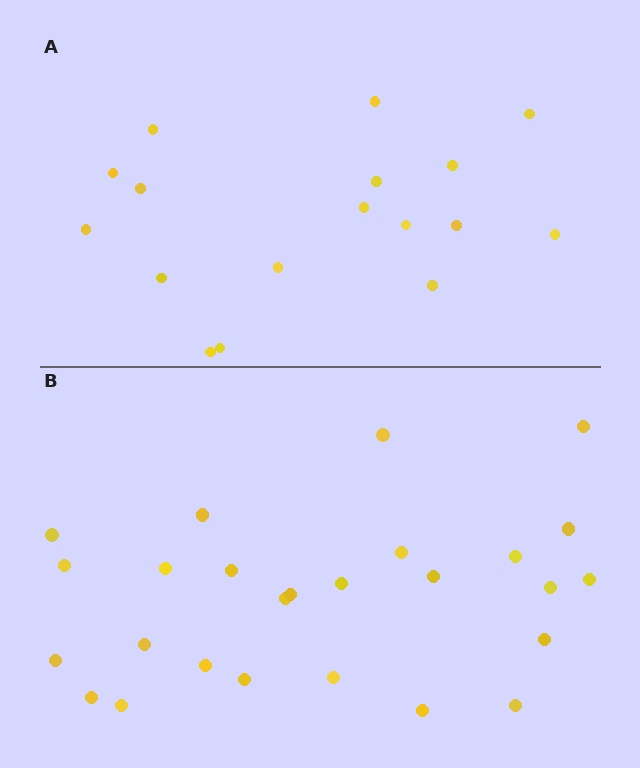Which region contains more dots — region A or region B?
Region B (the bottom region) has more dots.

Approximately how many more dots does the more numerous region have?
Region B has roughly 8 or so more dots than region A.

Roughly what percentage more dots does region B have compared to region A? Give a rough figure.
About 55% more.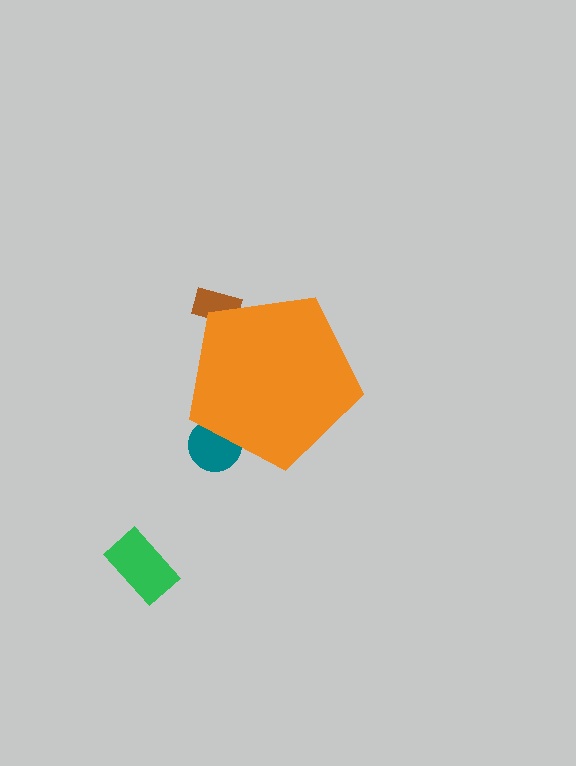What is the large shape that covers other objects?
An orange pentagon.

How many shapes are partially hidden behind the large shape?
2 shapes are partially hidden.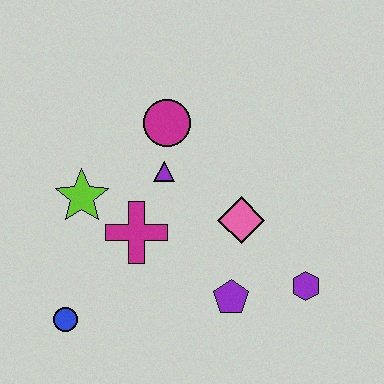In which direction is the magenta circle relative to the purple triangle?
The magenta circle is above the purple triangle.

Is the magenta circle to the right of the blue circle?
Yes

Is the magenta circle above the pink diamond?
Yes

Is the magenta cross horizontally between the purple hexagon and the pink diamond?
No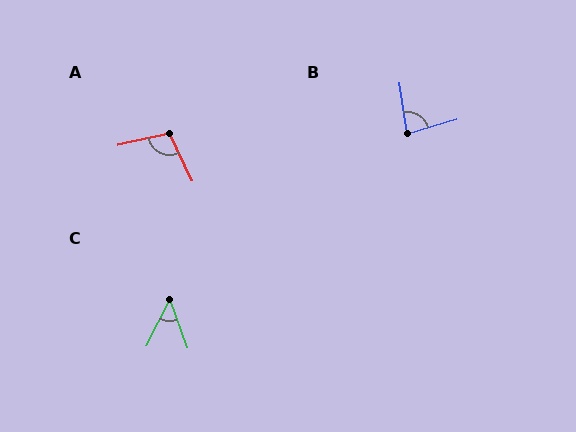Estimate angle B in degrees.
Approximately 82 degrees.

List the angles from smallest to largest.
C (47°), B (82°), A (103°).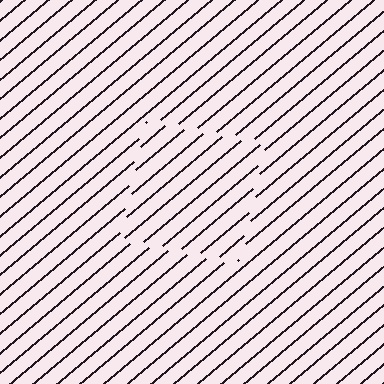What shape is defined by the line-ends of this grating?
An illusory square. The interior of the shape contains the same grating, shifted by half a period — the contour is defined by the phase discontinuity where line-ends from the inner and outer gratings abut.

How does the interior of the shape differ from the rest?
The interior of the shape contains the same grating, shifted by half a period — the contour is defined by the phase discontinuity where line-ends from the inner and outer gratings abut.